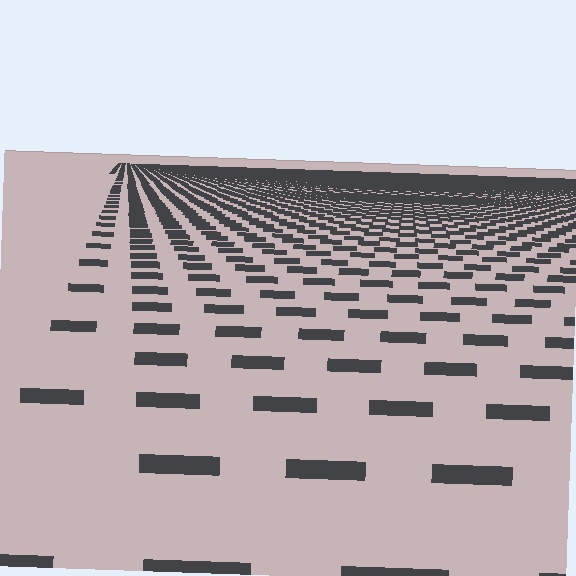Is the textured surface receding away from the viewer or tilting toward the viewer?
The surface is receding away from the viewer. Texture elements get smaller and denser toward the top.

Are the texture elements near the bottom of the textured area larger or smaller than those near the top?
Larger. Near the bottom, elements are closer to the viewer and appear at a bigger on-screen size.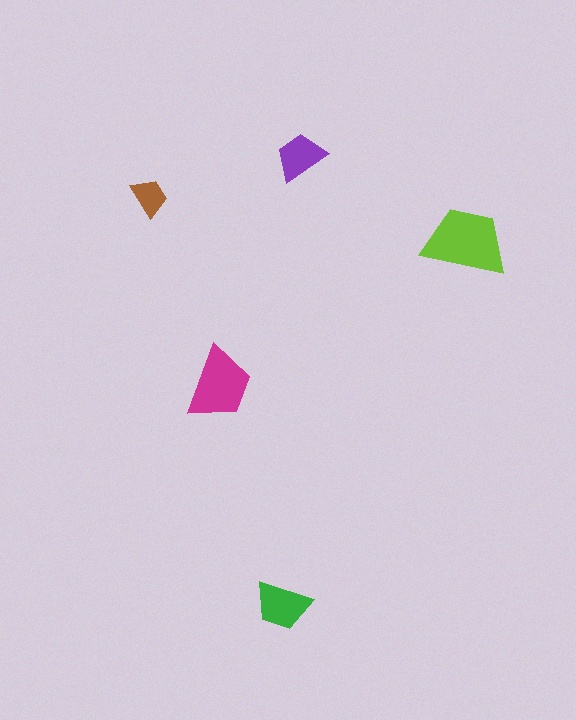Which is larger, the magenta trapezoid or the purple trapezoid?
The magenta one.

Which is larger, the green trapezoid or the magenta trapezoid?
The magenta one.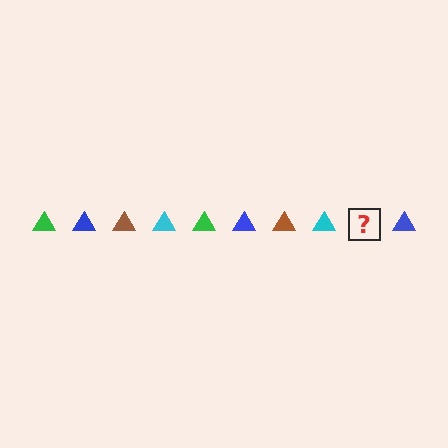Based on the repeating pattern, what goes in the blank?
The blank should be a green triangle.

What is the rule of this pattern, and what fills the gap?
The rule is that the pattern cycles through green, blue, brown, cyan triangles. The gap should be filled with a green triangle.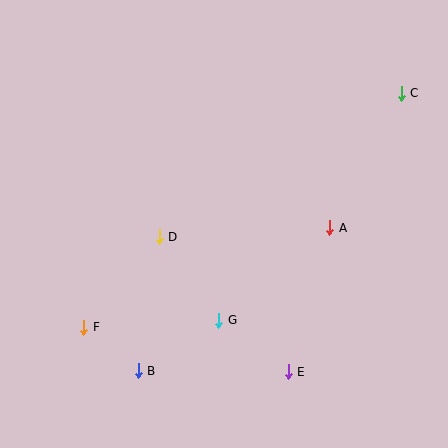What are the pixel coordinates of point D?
Point D is at (159, 237).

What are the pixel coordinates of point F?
Point F is at (84, 327).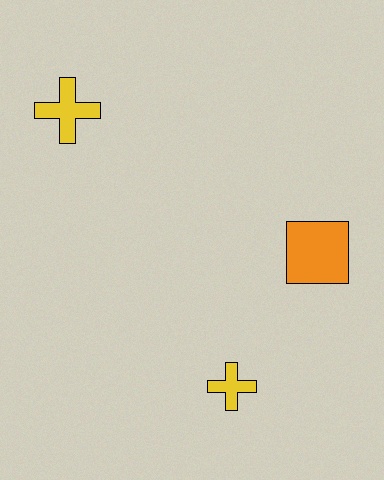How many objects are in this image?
There are 3 objects.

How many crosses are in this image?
There are 2 crosses.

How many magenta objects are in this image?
There are no magenta objects.